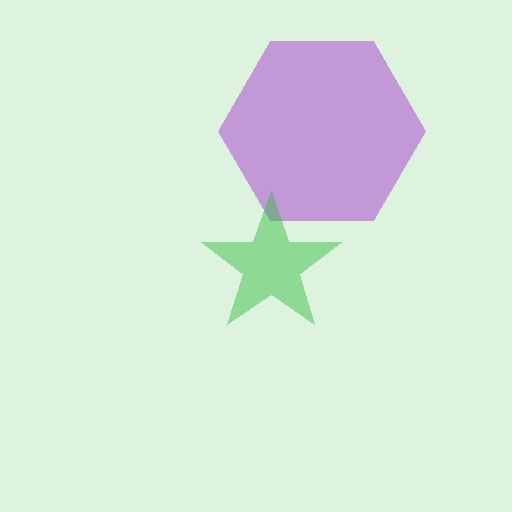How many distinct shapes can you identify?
There are 2 distinct shapes: a purple hexagon, a green star.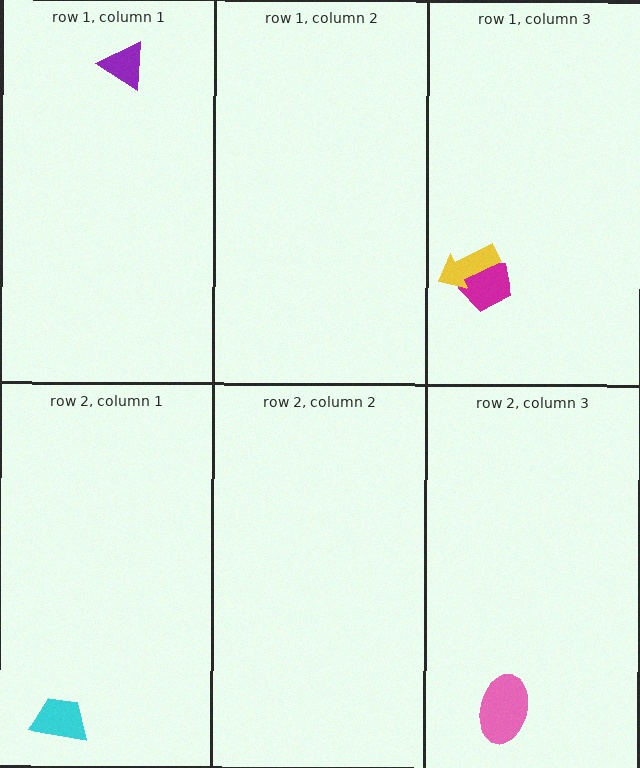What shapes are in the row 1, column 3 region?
The magenta pentagon, the yellow arrow.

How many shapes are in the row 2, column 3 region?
1.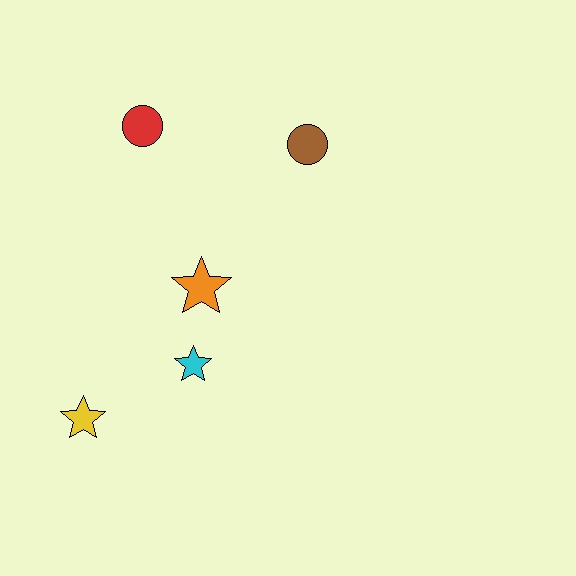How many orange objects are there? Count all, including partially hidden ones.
There is 1 orange object.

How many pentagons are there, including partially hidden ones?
There are no pentagons.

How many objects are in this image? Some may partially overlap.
There are 5 objects.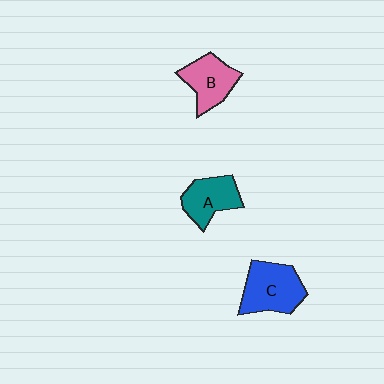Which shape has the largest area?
Shape C (blue).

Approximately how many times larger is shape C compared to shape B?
Approximately 1.3 times.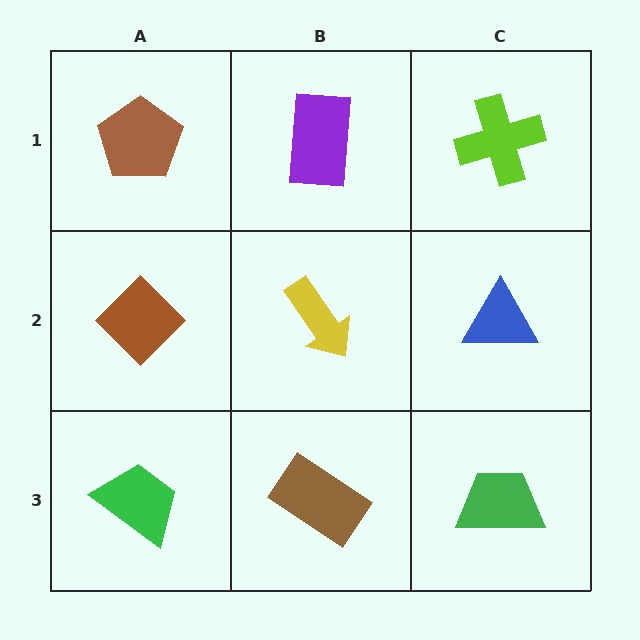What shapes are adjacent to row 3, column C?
A blue triangle (row 2, column C), a brown rectangle (row 3, column B).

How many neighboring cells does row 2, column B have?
4.